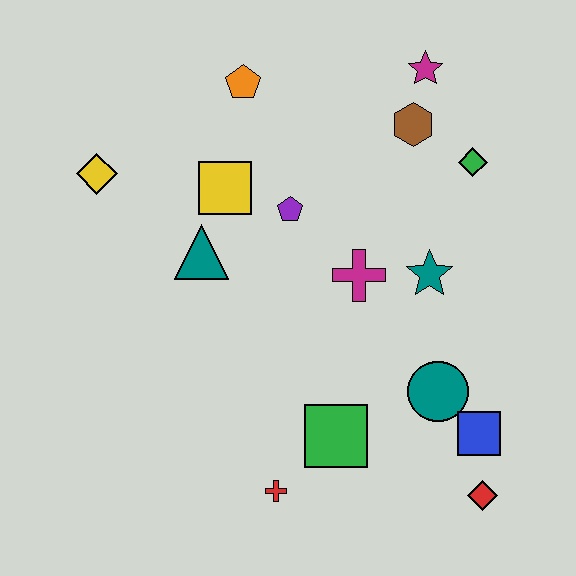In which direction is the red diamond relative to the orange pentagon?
The red diamond is below the orange pentagon.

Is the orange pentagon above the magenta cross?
Yes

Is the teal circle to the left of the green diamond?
Yes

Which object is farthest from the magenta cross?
The yellow diamond is farthest from the magenta cross.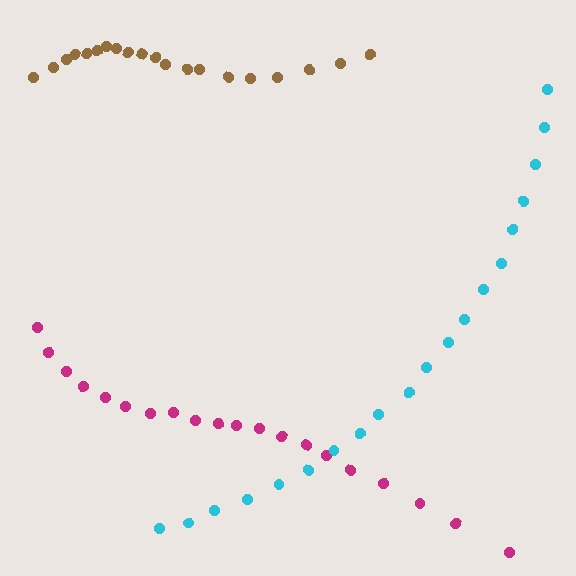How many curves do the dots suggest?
There are 3 distinct paths.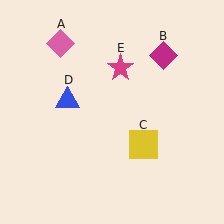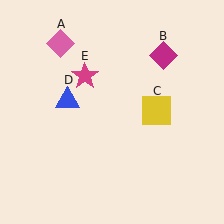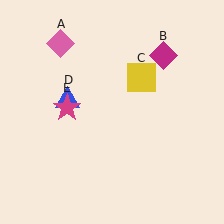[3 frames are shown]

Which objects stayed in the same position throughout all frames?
Pink diamond (object A) and magenta diamond (object B) and blue triangle (object D) remained stationary.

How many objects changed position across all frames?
2 objects changed position: yellow square (object C), magenta star (object E).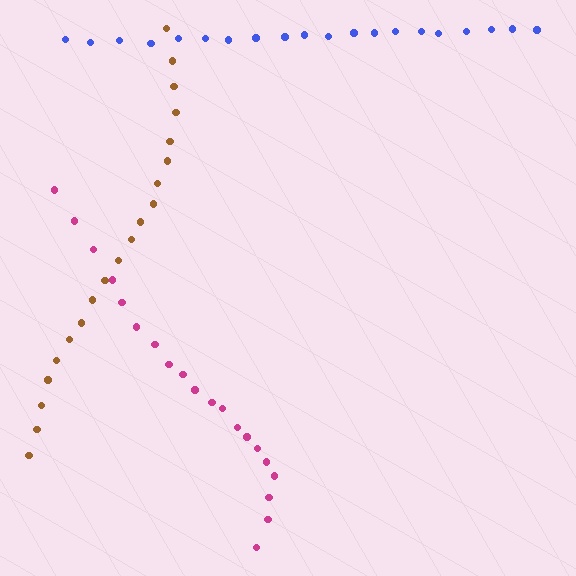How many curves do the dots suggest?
There are 3 distinct paths.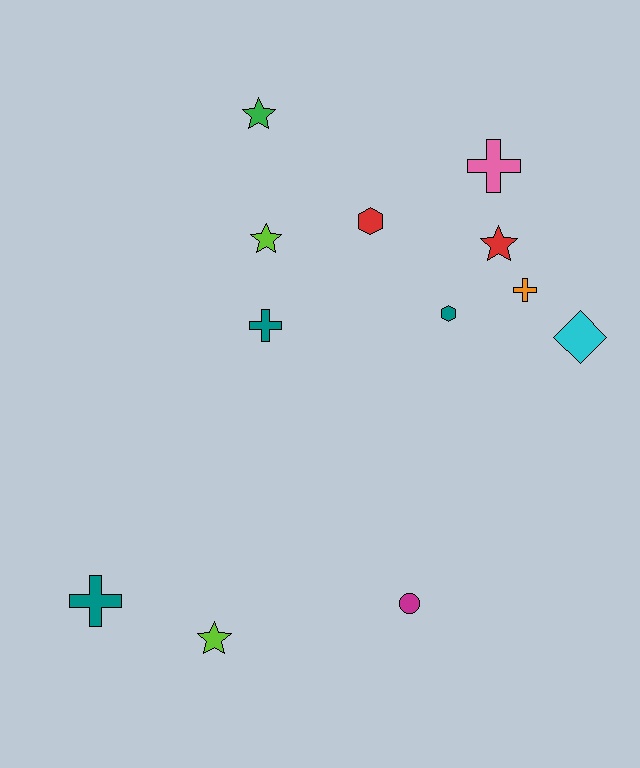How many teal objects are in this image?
There are 3 teal objects.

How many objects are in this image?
There are 12 objects.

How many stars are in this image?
There are 4 stars.